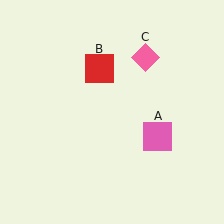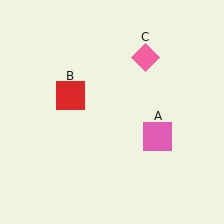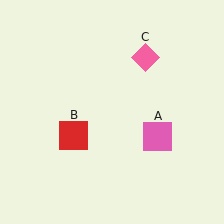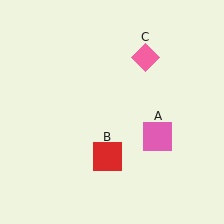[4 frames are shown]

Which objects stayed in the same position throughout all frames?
Pink square (object A) and pink diamond (object C) remained stationary.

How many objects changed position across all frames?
1 object changed position: red square (object B).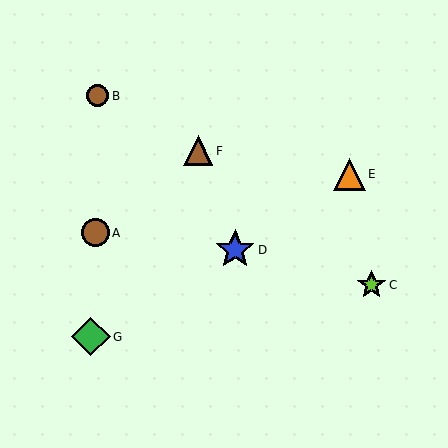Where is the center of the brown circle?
The center of the brown circle is at (98, 96).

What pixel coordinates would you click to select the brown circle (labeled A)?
Click at (95, 233) to select the brown circle A.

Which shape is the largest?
The blue star (labeled D) is the largest.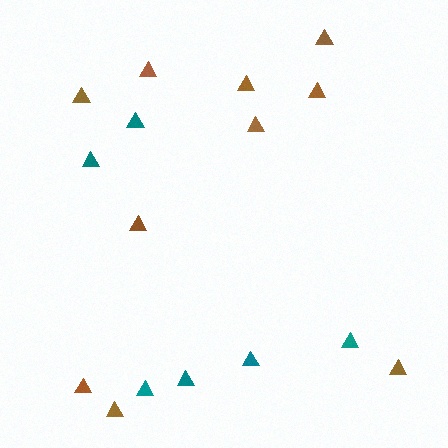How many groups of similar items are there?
There are 2 groups: one group of brown triangles (10) and one group of teal triangles (6).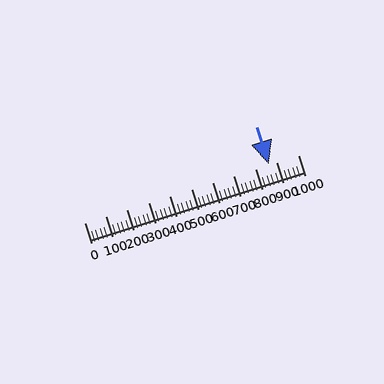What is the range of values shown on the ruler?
The ruler shows values from 0 to 1000.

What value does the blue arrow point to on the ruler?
The blue arrow points to approximately 866.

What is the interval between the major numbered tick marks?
The major tick marks are spaced 100 units apart.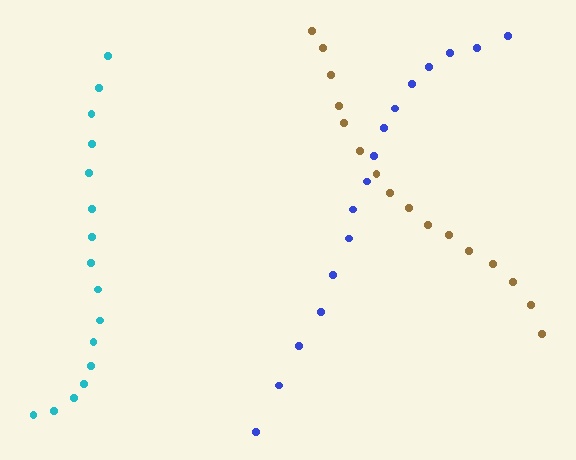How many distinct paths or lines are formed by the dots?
There are 3 distinct paths.